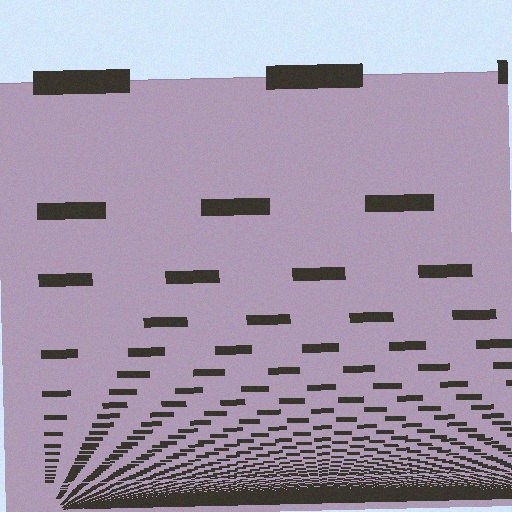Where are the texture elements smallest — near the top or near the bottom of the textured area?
Near the bottom.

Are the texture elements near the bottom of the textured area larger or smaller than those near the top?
Smaller. The gradient is inverted — elements near the bottom are smaller and denser.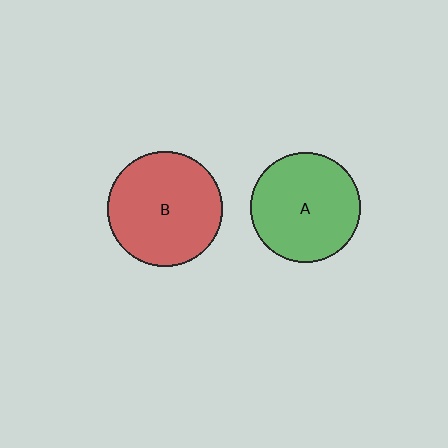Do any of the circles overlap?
No, none of the circles overlap.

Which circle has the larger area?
Circle B (red).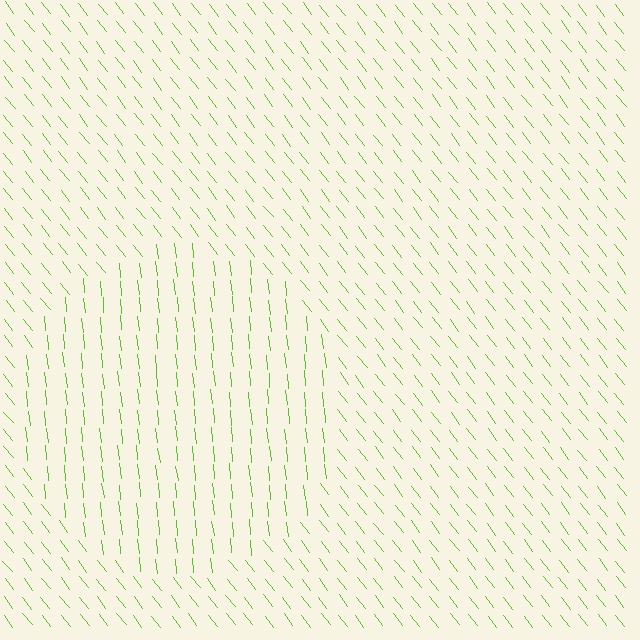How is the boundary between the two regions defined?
The boundary is defined purely by a change in line orientation (approximately 32 degrees difference). All lines are the same color and thickness.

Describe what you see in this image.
The image is filled with small lime line segments. A circle region in the image has lines oriented differently from the surrounding lines, creating a visible texture boundary.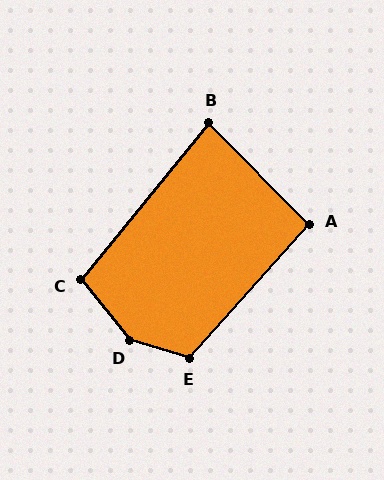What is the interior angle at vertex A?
Approximately 93 degrees (approximately right).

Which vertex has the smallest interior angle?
B, at approximately 84 degrees.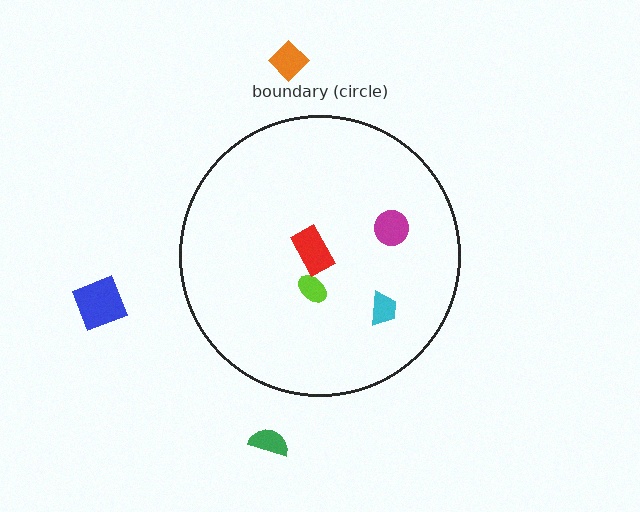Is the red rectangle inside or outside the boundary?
Inside.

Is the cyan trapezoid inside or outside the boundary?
Inside.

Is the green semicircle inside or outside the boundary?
Outside.